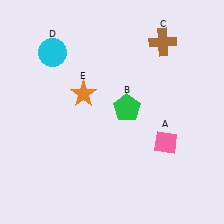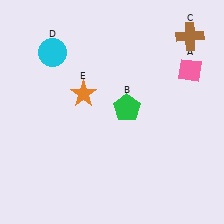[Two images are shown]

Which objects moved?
The objects that moved are: the pink diamond (A), the brown cross (C).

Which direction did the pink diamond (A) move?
The pink diamond (A) moved up.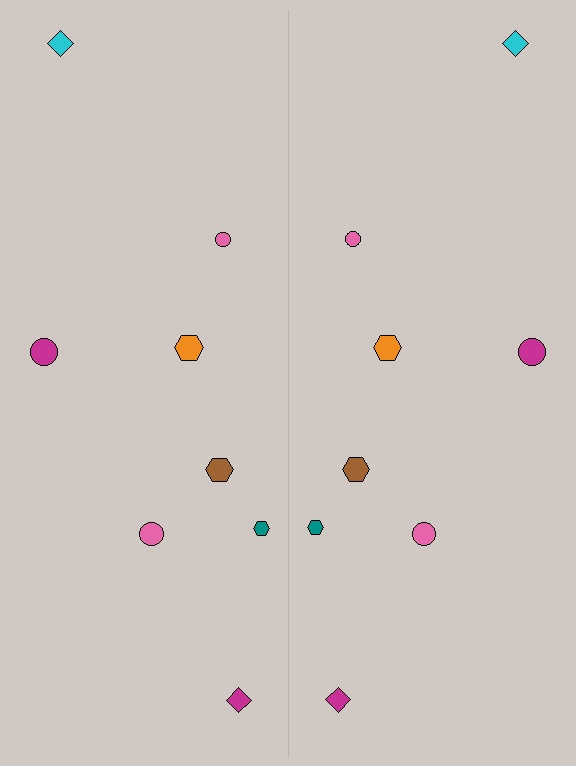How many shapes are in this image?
There are 16 shapes in this image.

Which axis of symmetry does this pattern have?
The pattern has a vertical axis of symmetry running through the center of the image.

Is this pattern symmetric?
Yes, this pattern has bilateral (reflection) symmetry.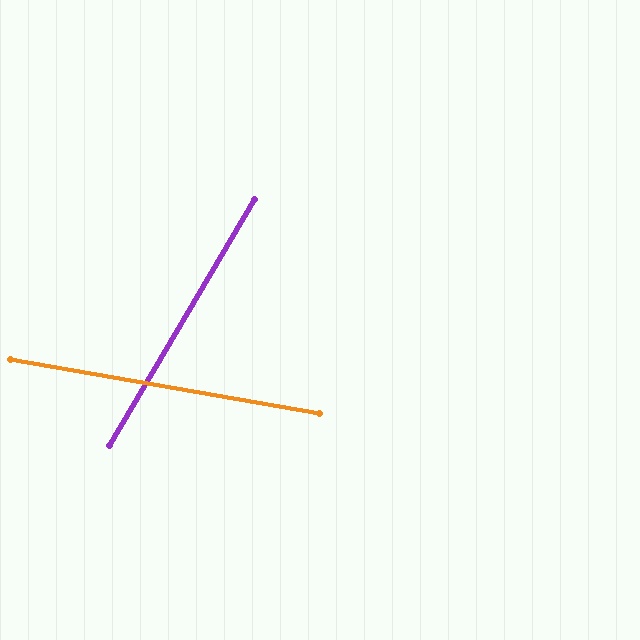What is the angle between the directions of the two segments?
Approximately 69 degrees.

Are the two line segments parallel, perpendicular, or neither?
Neither parallel nor perpendicular — they differ by about 69°.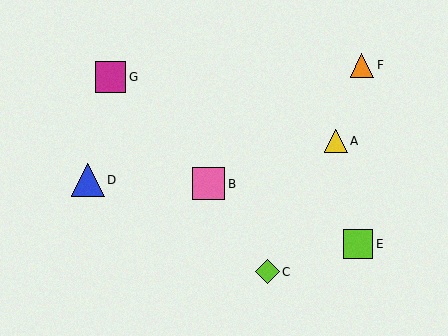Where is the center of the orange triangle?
The center of the orange triangle is at (362, 65).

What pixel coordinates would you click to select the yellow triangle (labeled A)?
Click at (336, 141) to select the yellow triangle A.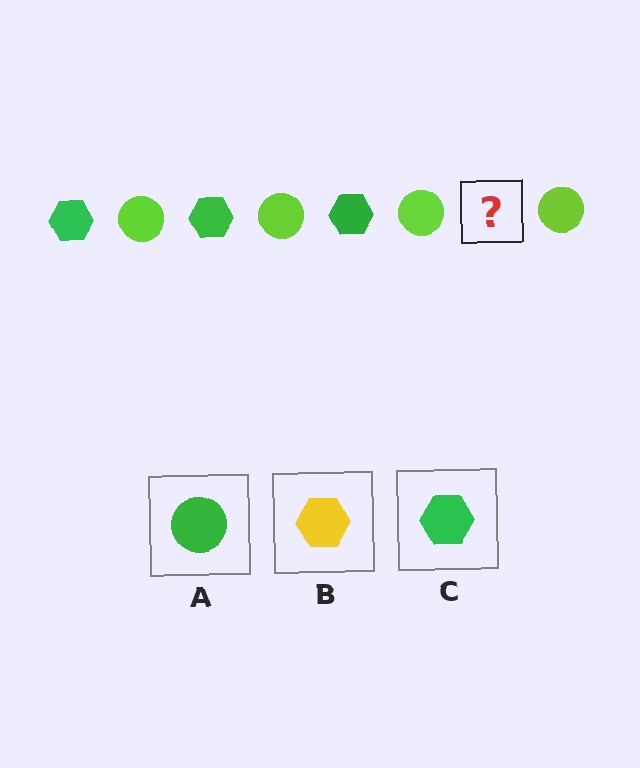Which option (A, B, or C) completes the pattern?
C.